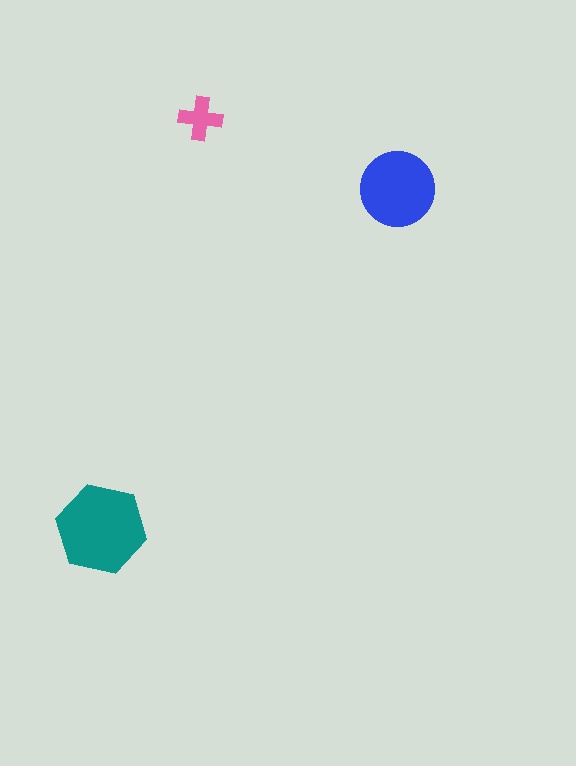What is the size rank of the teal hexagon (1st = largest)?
1st.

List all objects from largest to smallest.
The teal hexagon, the blue circle, the pink cross.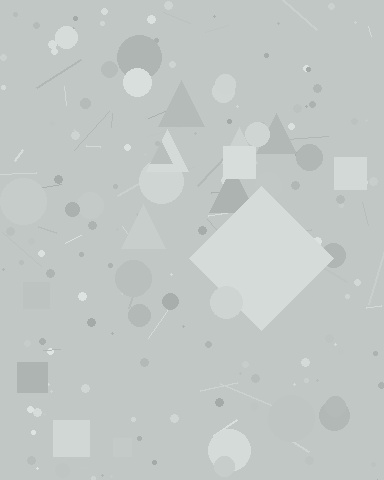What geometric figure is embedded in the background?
A diamond is embedded in the background.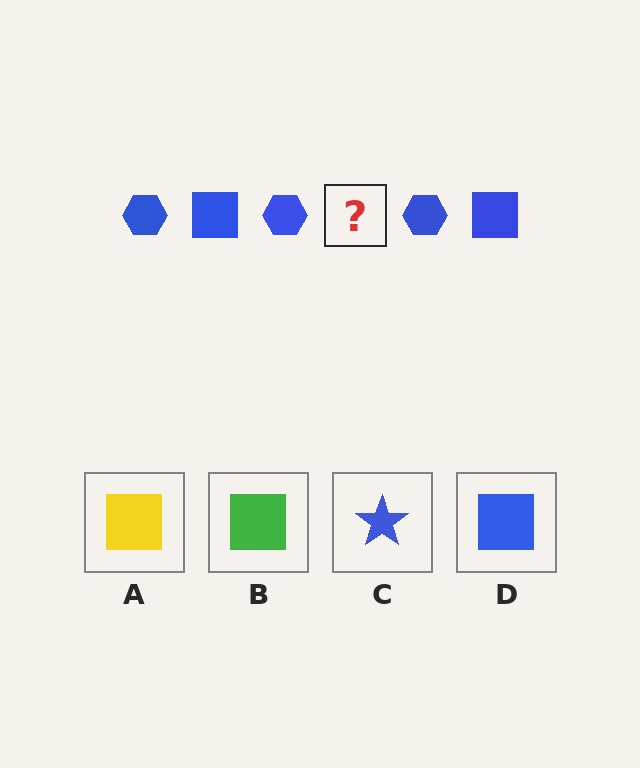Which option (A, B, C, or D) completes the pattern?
D.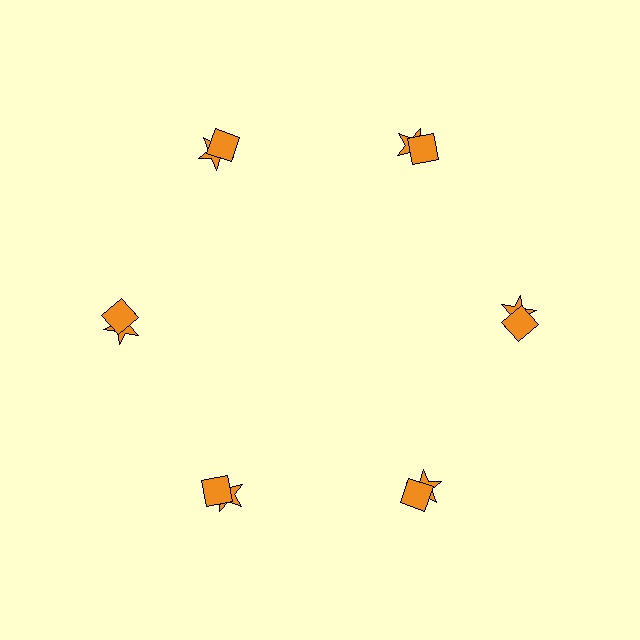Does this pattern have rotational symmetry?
Yes, this pattern has 6-fold rotational symmetry. It looks the same after rotating 60 degrees around the center.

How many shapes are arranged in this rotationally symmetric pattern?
There are 12 shapes, arranged in 6 groups of 2.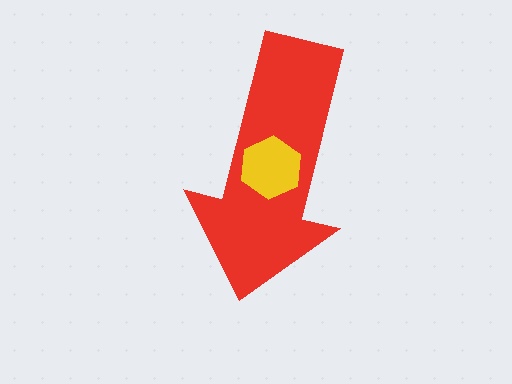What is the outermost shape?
The red arrow.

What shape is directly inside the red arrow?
The yellow hexagon.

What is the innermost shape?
The yellow hexagon.